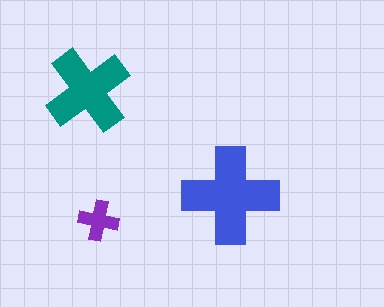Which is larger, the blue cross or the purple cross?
The blue one.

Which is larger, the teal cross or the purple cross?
The teal one.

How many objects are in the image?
There are 3 objects in the image.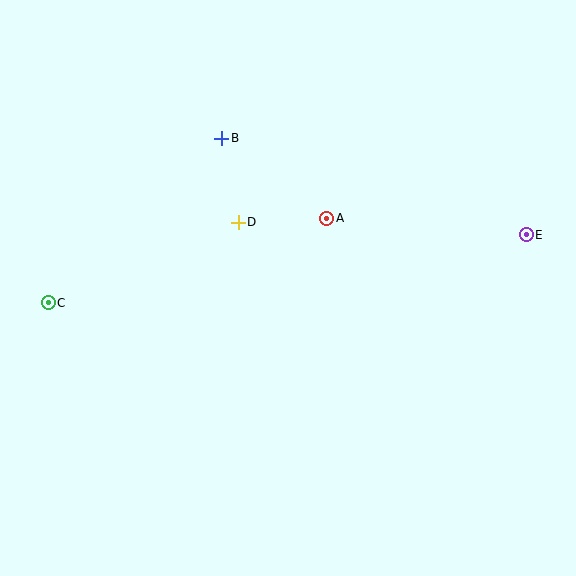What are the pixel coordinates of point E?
Point E is at (526, 235).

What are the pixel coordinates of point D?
Point D is at (238, 222).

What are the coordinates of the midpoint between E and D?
The midpoint between E and D is at (382, 229).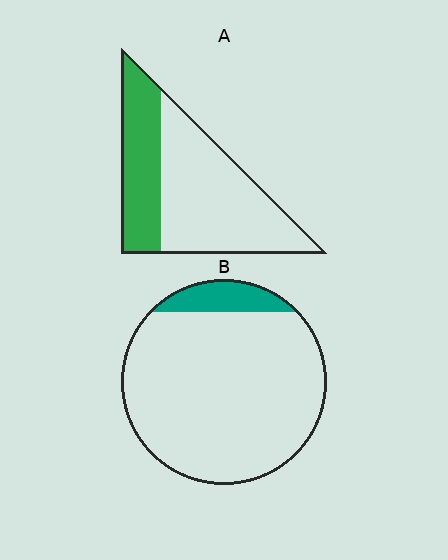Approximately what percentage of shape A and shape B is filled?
A is approximately 35% and B is approximately 10%.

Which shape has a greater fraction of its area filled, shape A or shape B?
Shape A.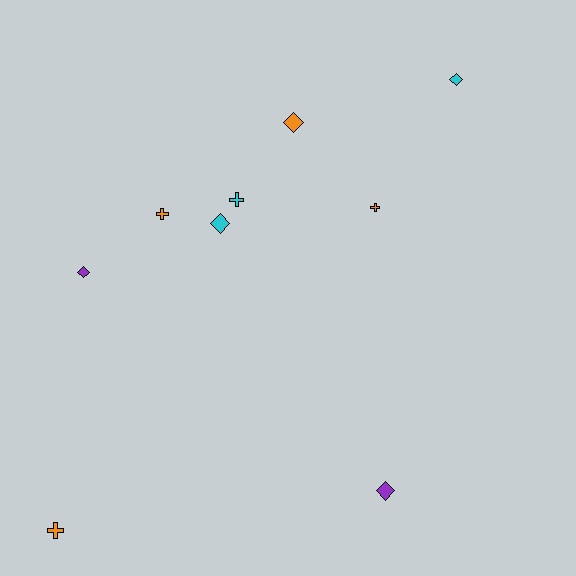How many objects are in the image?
There are 9 objects.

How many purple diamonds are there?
There are 2 purple diamonds.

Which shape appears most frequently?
Diamond, with 5 objects.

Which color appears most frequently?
Orange, with 4 objects.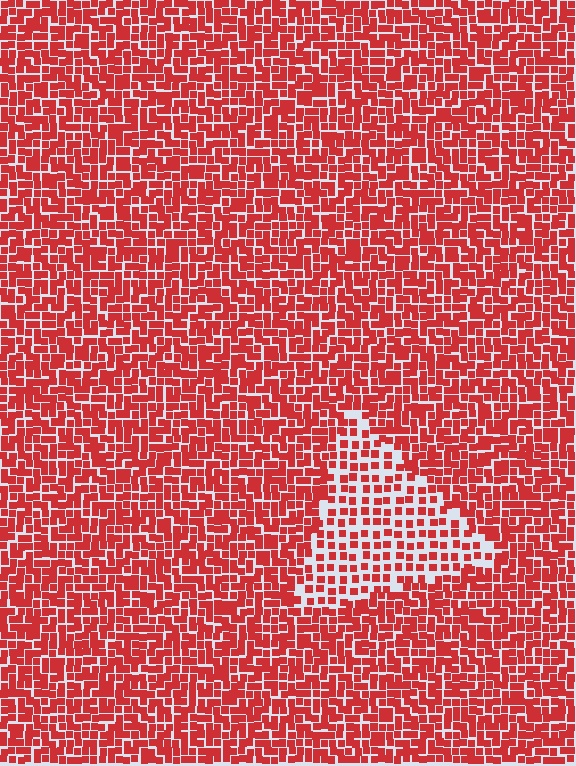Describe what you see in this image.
The image contains small red elements arranged at two different densities. A triangle-shaped region is visible where the elements are less densely packed than the surrounding area.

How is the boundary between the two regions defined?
The boundary is defined by a change in element density (approximately 1.9x ratio). All elements are the same color, size, and shape.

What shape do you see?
I see a triangle.